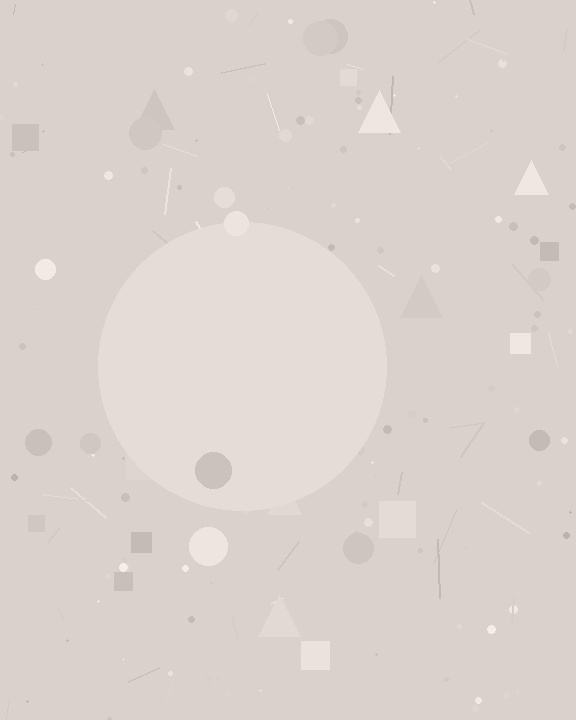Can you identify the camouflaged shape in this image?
The camouflaged shape is a circle.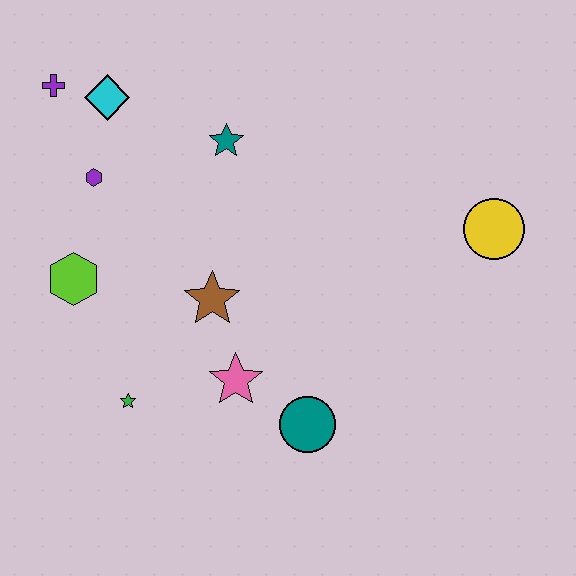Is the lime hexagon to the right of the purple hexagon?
No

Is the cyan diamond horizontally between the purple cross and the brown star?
Yes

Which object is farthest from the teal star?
The teal circle is farthest from the teal star.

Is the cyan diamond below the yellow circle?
No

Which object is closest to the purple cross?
The cyan diamond is closest to the purple cross.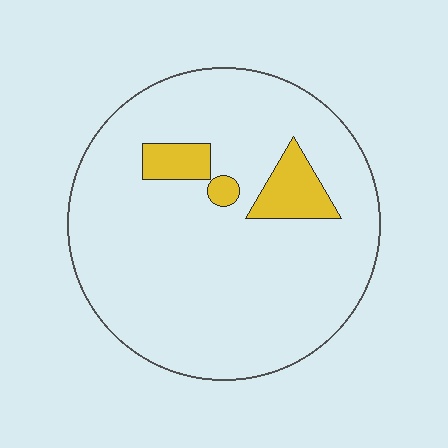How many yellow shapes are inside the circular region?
3.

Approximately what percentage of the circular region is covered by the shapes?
Approximately 10%.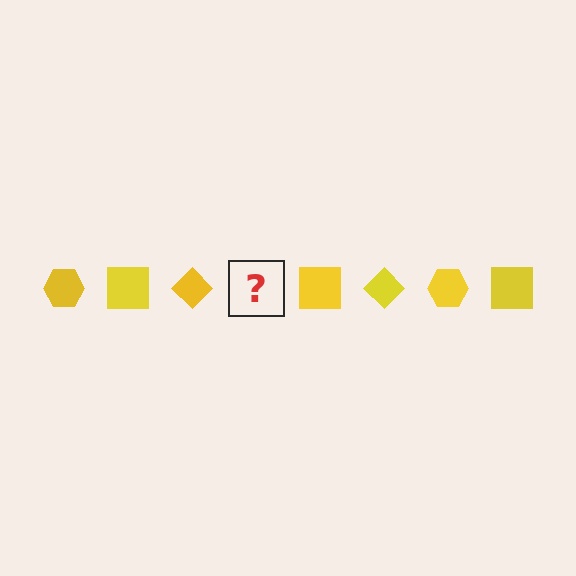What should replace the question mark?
The question mark should be replaced with a yellow hexagon.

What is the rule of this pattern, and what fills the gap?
The rule is that the pattern cycles through hexagon, square, diamond shapes in yellow. The gap should be filled with a yellow hexagon.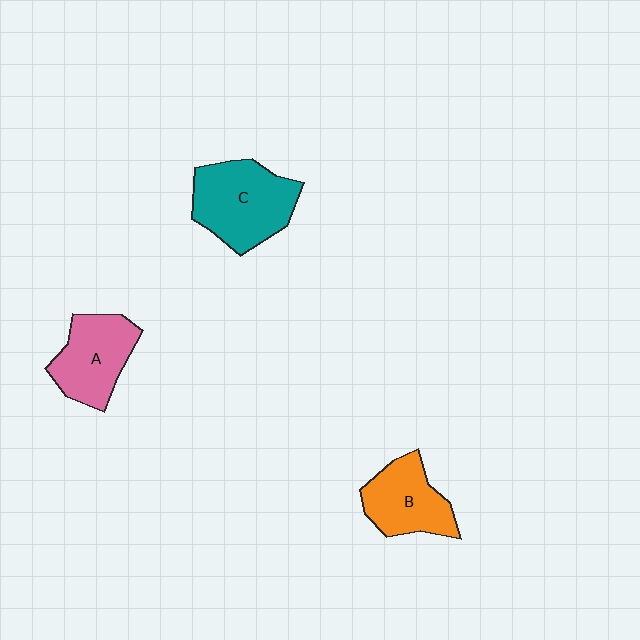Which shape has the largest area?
Shape C (teal).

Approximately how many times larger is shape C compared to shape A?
Approximately 1.3 times.